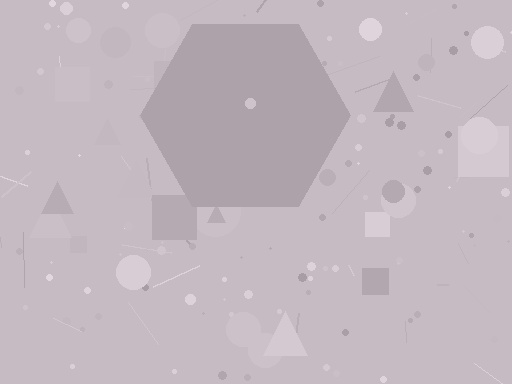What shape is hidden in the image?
A hexagon is hidden in the image.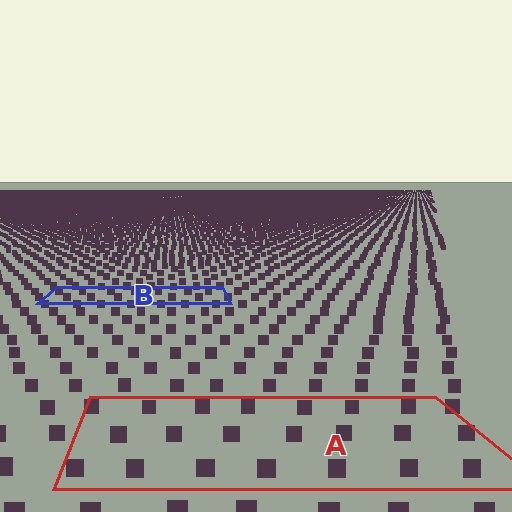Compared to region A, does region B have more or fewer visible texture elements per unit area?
Region B has more texture elements per unit area — they are packed more densely because it is farther away.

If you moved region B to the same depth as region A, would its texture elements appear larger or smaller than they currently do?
They would appear larger. At a closer depth, the same texture elements are projected at a bigger on-screen size.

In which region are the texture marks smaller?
The texture marks are smaller in region B, because it is farther away.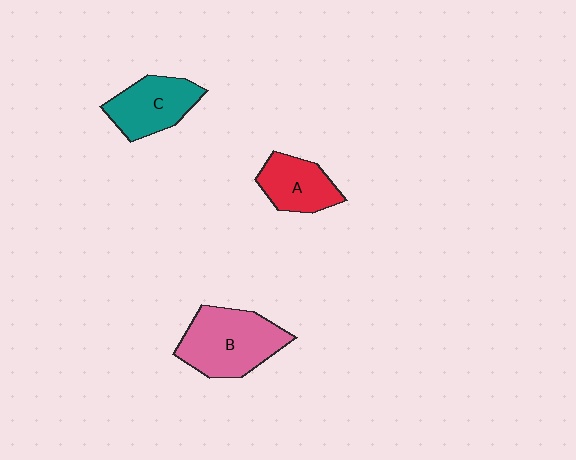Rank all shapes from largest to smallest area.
From largest to smallest: B (pink), C (teal), A (red).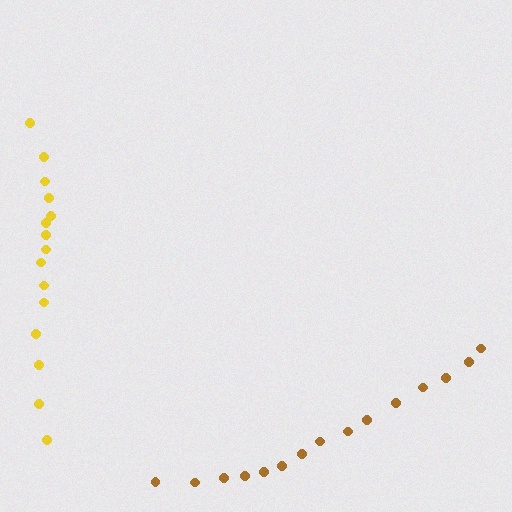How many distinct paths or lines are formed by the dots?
There are 2 distinct paths.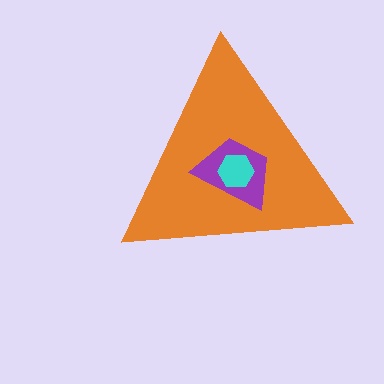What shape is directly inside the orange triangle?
The purple trapezoid.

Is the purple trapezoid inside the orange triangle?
Yes.